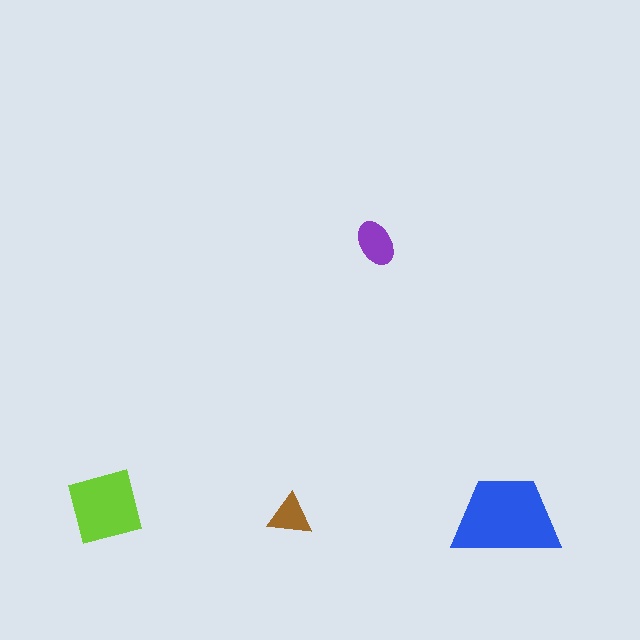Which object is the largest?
The blue trapezoid.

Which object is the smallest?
The brown triangle.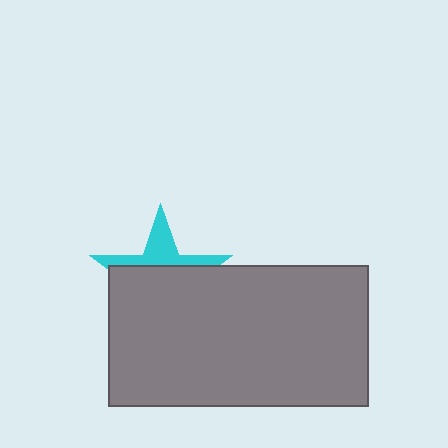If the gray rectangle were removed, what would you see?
You would see the complete cyan star.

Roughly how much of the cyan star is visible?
A small part of it is visible (roughly 34%).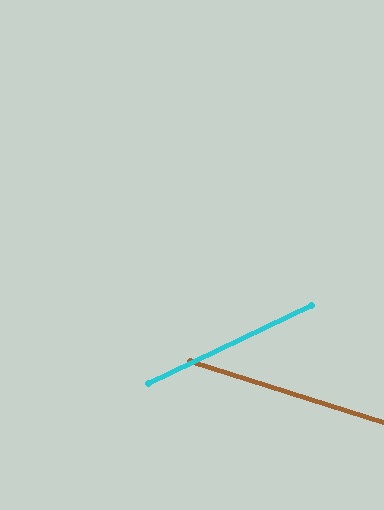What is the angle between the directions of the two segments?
Approximately 43 degrees.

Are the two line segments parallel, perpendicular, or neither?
Neither parallel nor perpendicular — they differ by about 43°.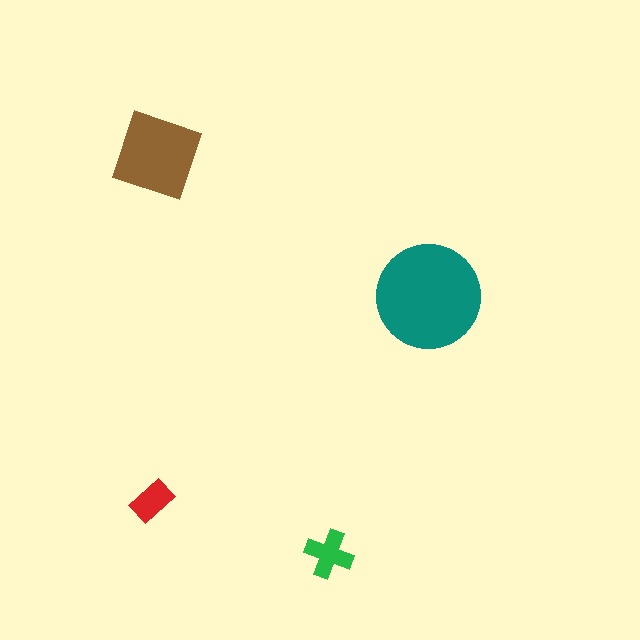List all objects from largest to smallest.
The teal circle, the brown square, the green cross, the red rectangle.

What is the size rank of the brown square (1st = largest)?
2nd.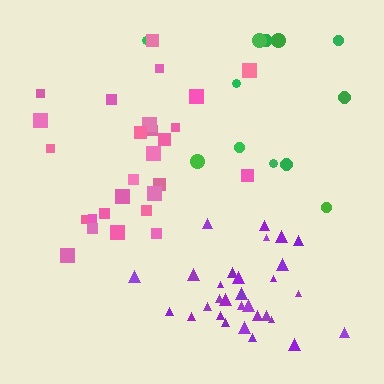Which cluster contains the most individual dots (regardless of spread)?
Purple (30).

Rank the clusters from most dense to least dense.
purple, pink, green.